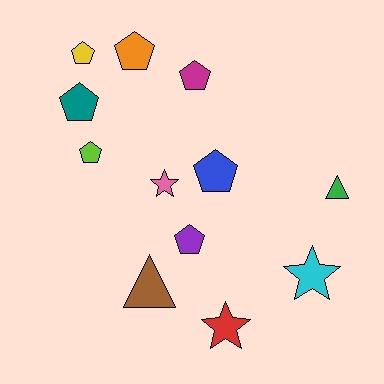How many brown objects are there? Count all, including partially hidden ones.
There is 1 brown object.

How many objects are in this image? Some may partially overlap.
There are 12 objects.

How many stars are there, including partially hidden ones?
There are 3 stars.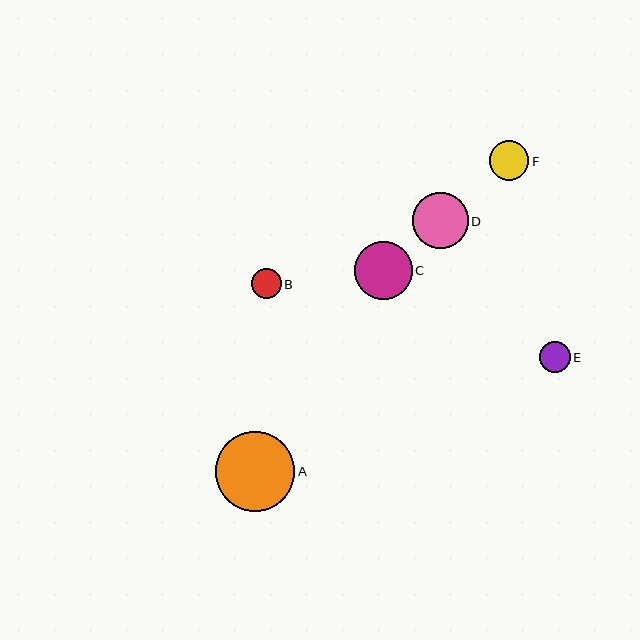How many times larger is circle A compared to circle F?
Circle A is approximately 2.0 times the size of circle F.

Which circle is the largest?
Circle A is the largest with a size of approximately 80 pixels.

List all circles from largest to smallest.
From largest to smallest: A, C, D, F, E, B.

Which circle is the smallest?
Circle B is the smallest with a size of approximately 30 pixels.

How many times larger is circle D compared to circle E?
Circle D is approximately 1.8 times the size of circle E.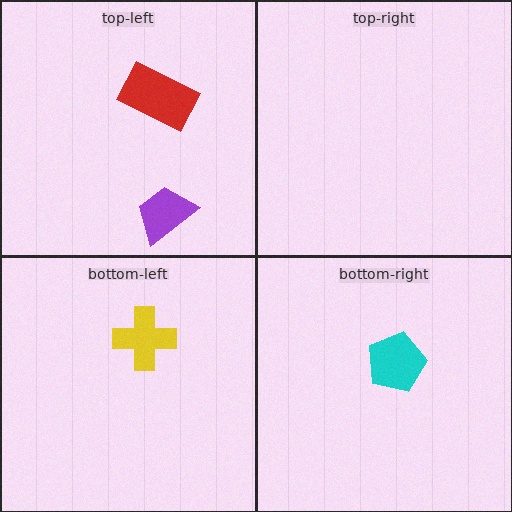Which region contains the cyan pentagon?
The bottom-right region.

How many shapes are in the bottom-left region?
1.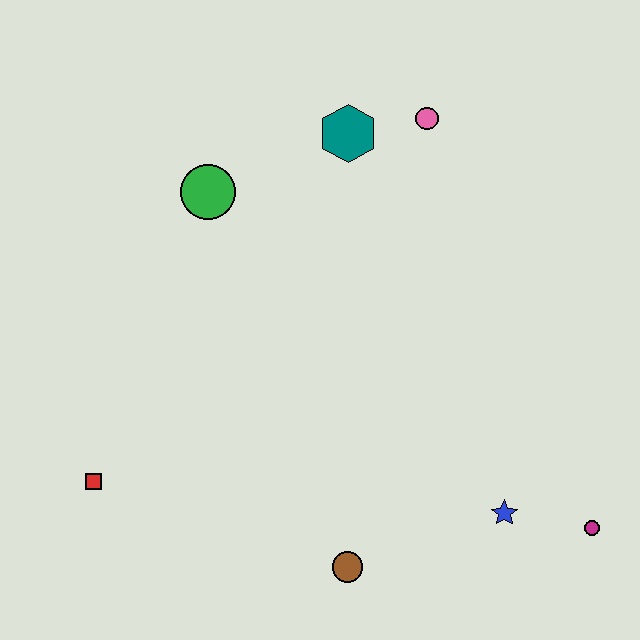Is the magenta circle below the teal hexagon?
Yes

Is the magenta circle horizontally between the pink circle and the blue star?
No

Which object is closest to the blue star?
The magenta circle is closest to the blue star.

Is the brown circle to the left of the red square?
No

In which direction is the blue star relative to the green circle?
The blue star is below the green circle.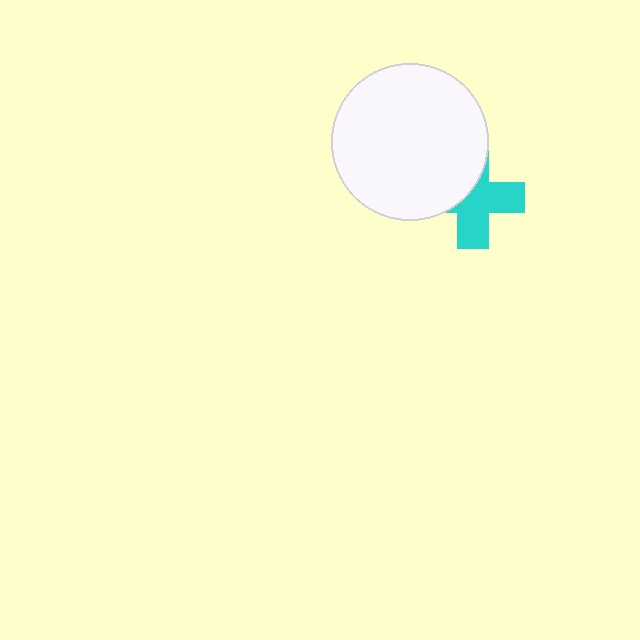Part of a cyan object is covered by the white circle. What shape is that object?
It is a cross.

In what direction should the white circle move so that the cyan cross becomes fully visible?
The white circle should move toward the upper-left. That is the shortest direction to clear the overlap and leave the cyan cross fully visible.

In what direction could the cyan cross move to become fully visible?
The cyan cross could move toward the lower-right. That would shift it out from behind the white circle entirely.